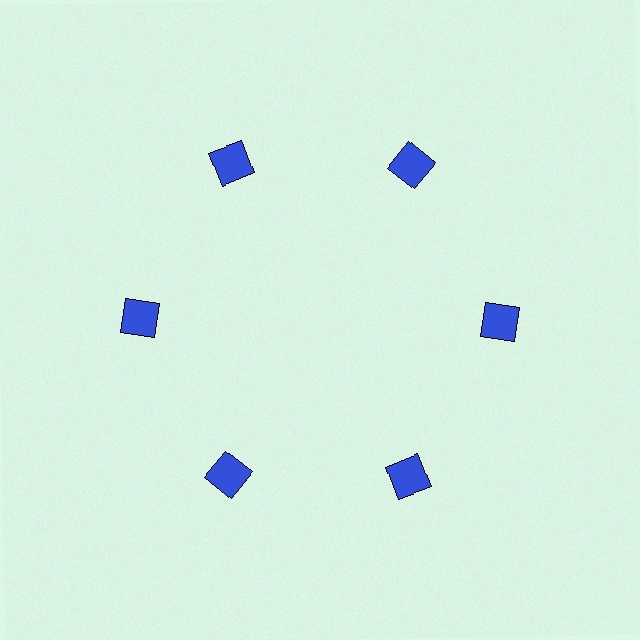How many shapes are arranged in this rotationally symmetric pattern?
There are 6 shapes, arranged in 6 groups of 1.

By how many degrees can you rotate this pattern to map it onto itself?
The pattern maps onto itself every 60 degrees of rotation.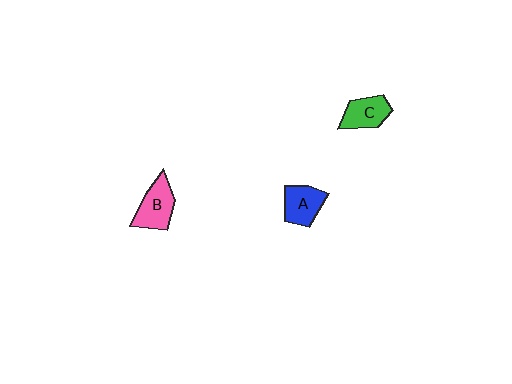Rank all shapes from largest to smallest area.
From largest to smallest: B (pink), A (blue), C (green).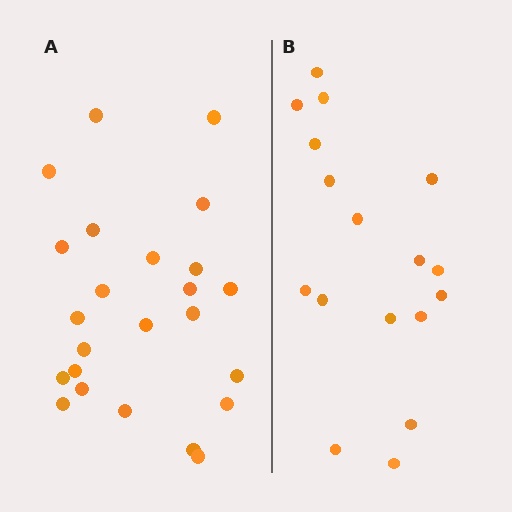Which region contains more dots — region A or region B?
Region A (the left region) has more dots.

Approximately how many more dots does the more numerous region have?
Region A has roughly 8 or so more dots than region B.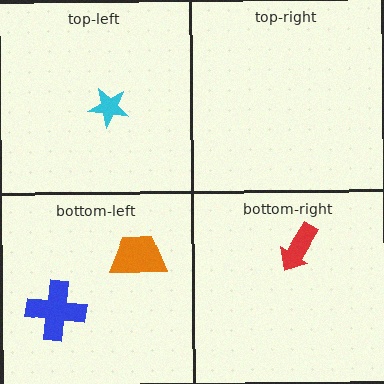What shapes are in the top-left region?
The cyan star.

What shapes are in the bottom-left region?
The blue cross, the orange trapezoid.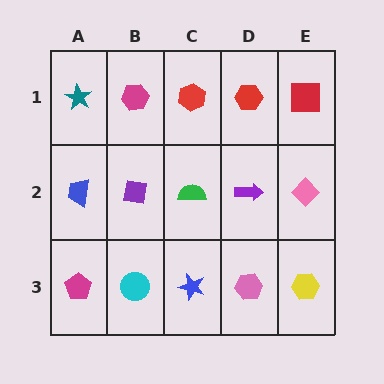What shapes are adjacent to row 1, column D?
A purple arrow (row 2, column D), a red hexagon (row 1, column C), a red square (row 1, column E).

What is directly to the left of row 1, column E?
A red hexagon.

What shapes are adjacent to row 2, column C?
A red hexagon (row 1, column C), a blue star (row 3, column C), a purple square (row 2, column B), a purple arrow (row 2, column D).